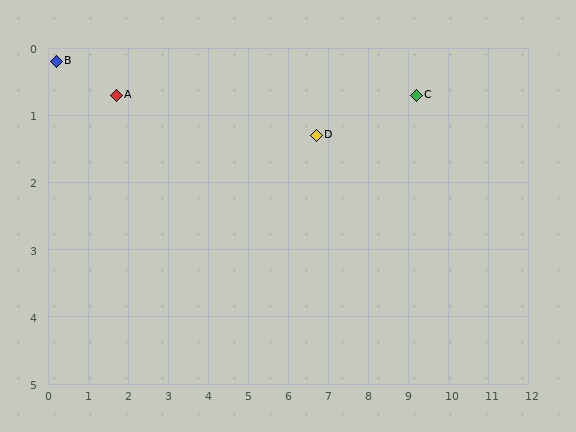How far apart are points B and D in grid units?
Points B and D are about 6.6 grid units apart.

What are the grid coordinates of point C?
Point C is at approximately (9.2, 0.7).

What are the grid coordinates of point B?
Point B is at approximately (0.2, 0.2).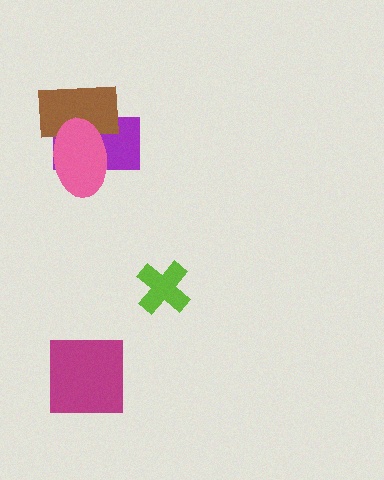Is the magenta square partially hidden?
No, no other shape covers it.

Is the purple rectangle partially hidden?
Yes, it is partially covered by another shape.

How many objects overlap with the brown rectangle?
2 objects overlap with the brown rectangle.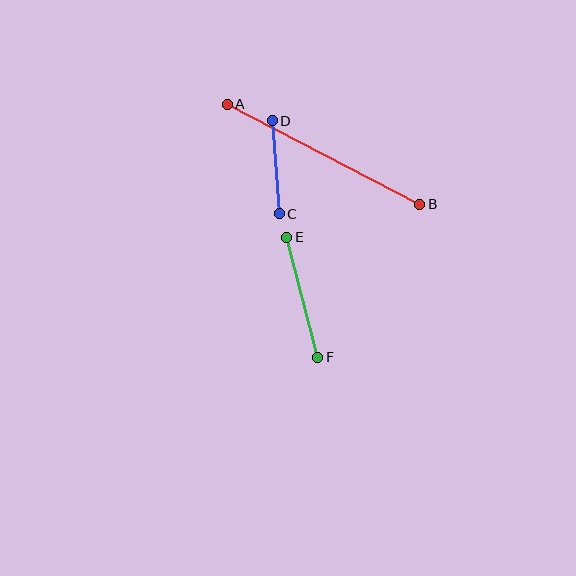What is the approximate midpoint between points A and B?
The midpoint is at approximately (324, 154) pixels.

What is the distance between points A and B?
The distance is approximately 217 pixels.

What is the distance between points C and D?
The distance is approximately 93 pixels.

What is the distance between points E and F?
The distance is approximately 124 pixels.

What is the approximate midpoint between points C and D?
The midpoint is at approximately (276, 167) pixels.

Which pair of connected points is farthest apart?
Points A and B are farthest apart.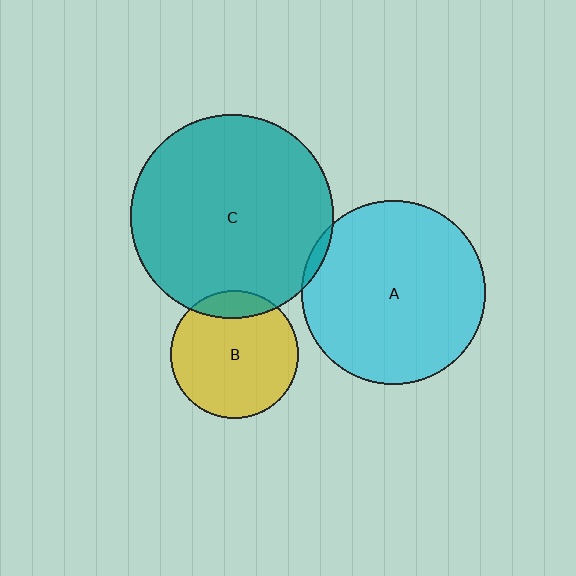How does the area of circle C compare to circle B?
Approximately 2.5 times.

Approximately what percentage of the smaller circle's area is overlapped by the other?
Approximately 15%.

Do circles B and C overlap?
Yes.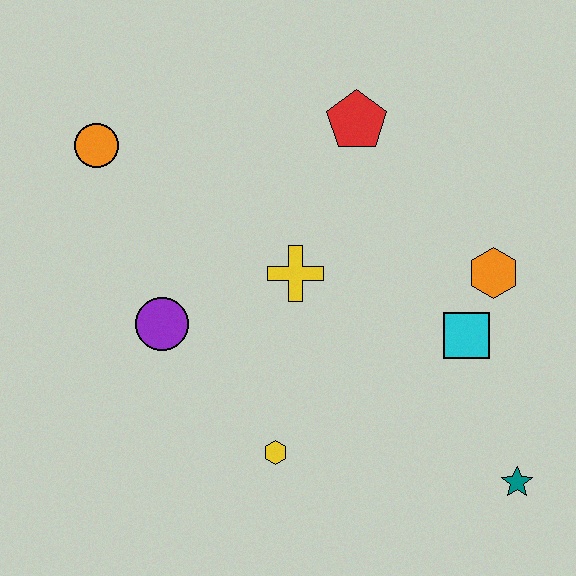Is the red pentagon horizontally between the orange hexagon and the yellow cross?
Yes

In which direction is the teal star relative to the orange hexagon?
The teal star is below the orange hexagon.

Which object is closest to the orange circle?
The purple circle is closest to the orange circle.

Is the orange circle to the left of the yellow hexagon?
Yes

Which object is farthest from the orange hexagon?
The orange circle is farthest from the orange hexagon.